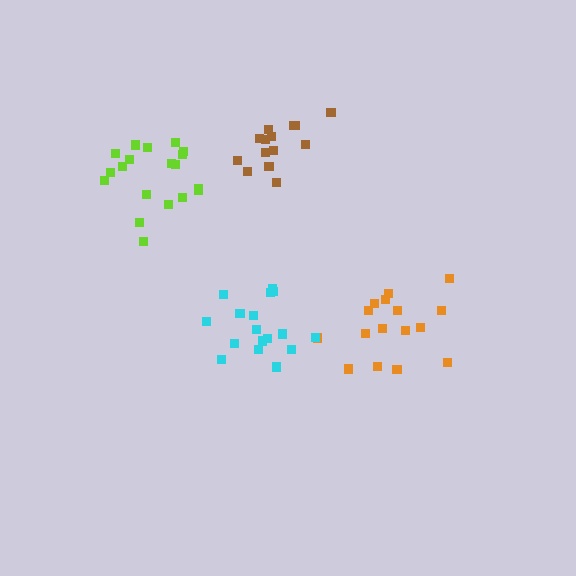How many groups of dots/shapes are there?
There are 4 groups.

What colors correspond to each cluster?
The clusters are colored: brown, orange, lime, cyan.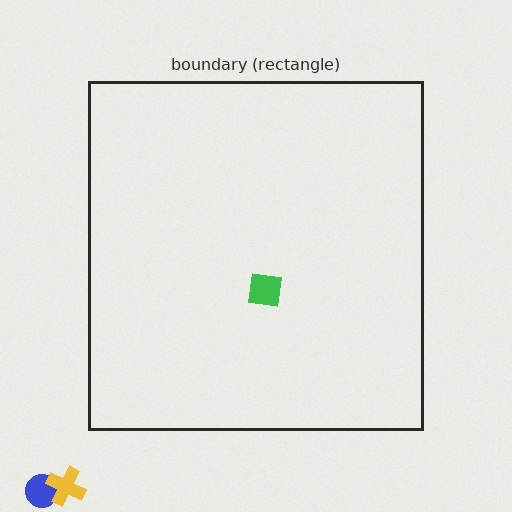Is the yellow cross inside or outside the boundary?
Outside.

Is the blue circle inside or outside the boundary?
Outside.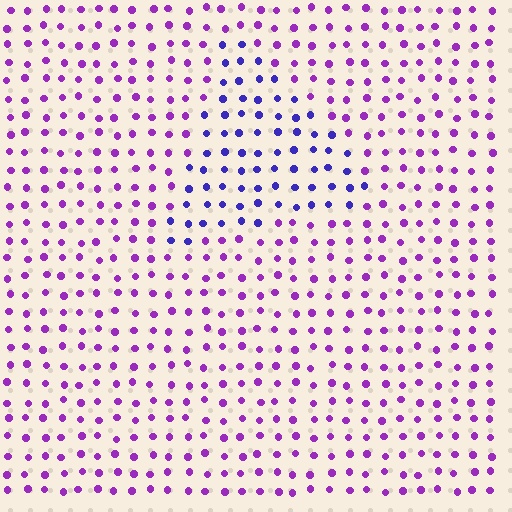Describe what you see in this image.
The image is filled with small purple elements in a uniform arrangement. A triangle-shaped region is visible where the elements are tinted to a slightly different hue, forming a subtle color boundary.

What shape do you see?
I see a triangle.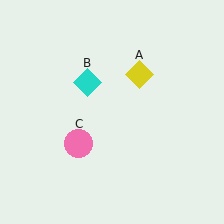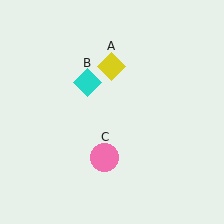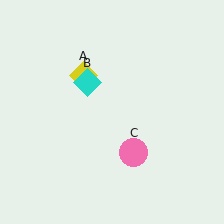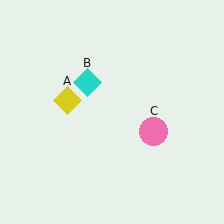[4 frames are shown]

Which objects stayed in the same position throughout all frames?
Cyan diamond (object B) remained stationary.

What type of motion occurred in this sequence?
The yellow diamond (object A), pink circle (object C) rotated counterclockwise around the center of the scene.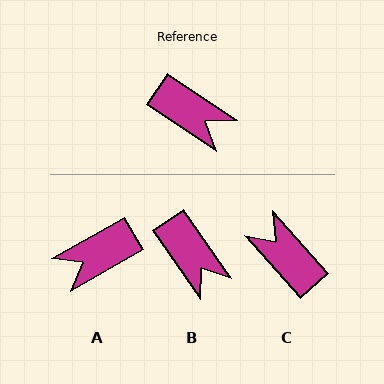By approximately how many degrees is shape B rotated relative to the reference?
Approximately 21 degrees clockwise.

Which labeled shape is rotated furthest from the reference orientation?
C, about 166 degrees away.